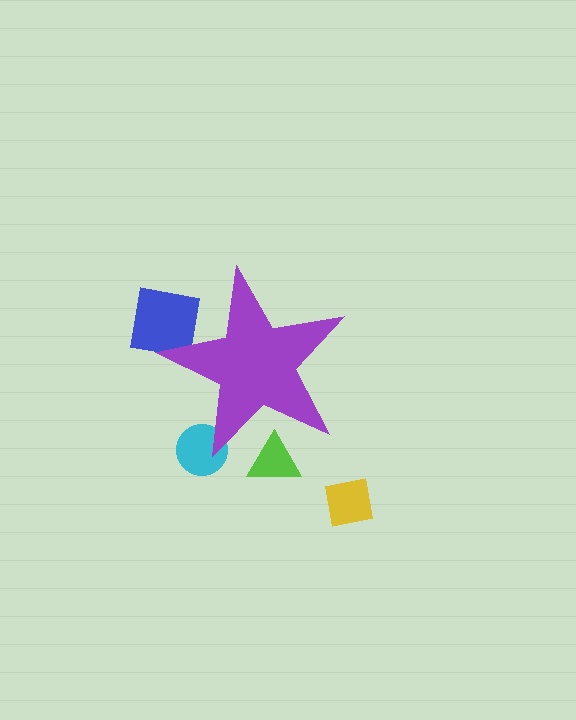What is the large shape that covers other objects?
A purple star.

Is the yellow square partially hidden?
No, the yellow square is fully visible.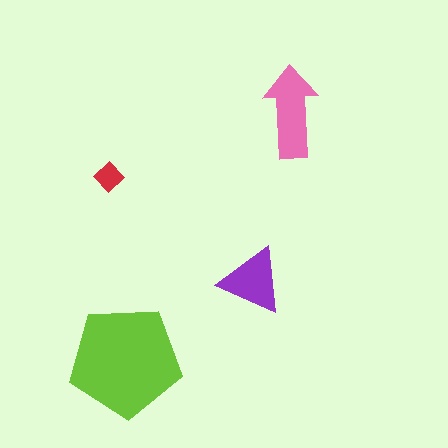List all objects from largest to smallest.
The lime pentagon, the pink arrow, the purple triangle, the red diamond.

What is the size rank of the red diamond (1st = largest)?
4th.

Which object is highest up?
The pink arrow is topmost.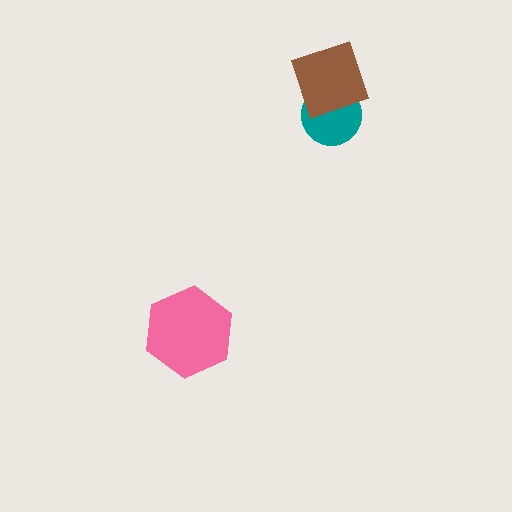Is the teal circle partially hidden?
Yes, it is partially covered by another shape.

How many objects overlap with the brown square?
1 object overlaps with the brown square.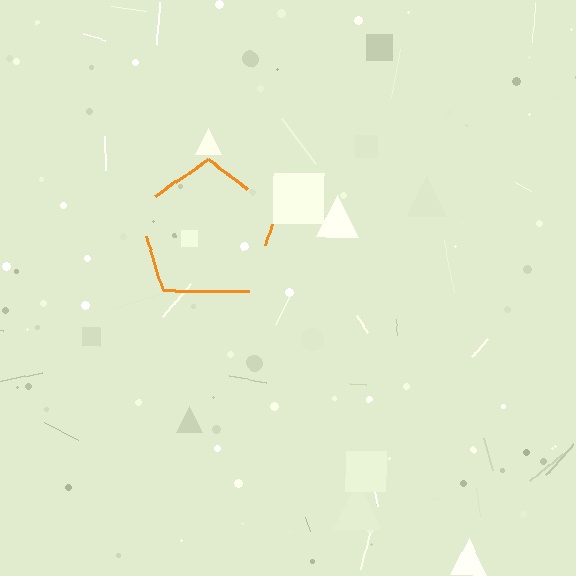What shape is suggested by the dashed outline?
The dashed outline suggests a pentagon.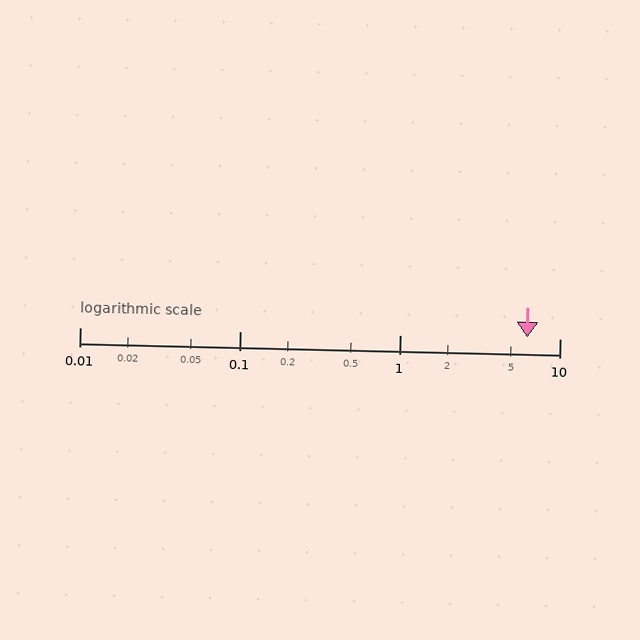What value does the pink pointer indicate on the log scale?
The pointer indicates approximately 6.3.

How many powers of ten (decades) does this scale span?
The scale spans 3 decades, from 0.01 to 10.